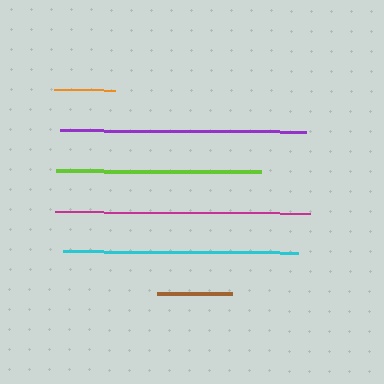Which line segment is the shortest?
The orange line is the shortest at approximately 61 pixels.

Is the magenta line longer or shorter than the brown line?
The magenta line is longer than the brown line.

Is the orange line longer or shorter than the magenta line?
The magenta line is longer than the orange line.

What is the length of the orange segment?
The orange segment is approximately 61 pixels long.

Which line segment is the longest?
The magenta line is the longest at approximately 254 pixels.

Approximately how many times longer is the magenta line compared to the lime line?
The magenta line is approximately 1.2 times the length of the lime line.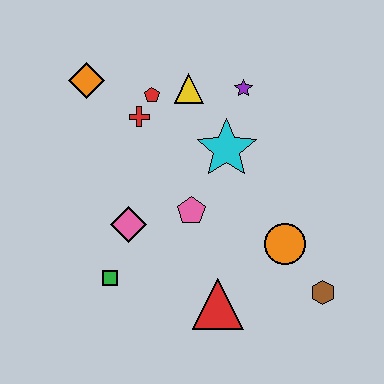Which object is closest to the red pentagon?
The red cross is closest to the red pentagon.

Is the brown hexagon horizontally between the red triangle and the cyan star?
No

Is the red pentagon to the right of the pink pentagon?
No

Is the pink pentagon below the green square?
No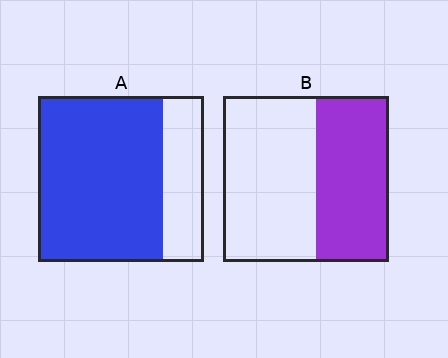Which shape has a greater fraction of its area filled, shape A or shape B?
Shape A.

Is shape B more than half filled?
No.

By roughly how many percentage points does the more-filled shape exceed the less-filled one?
By roughly 30 percentage points (A over B).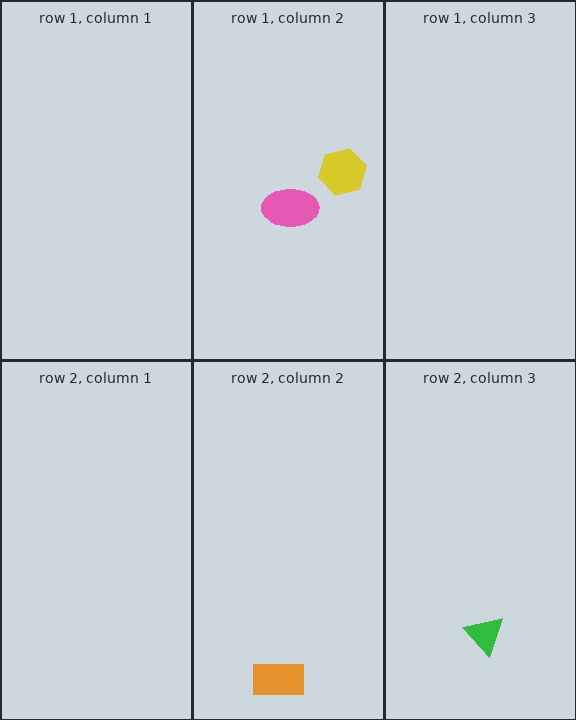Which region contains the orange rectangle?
The row 2, column 2 region.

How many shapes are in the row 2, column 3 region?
1.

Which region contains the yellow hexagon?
The row 1, column 2 region.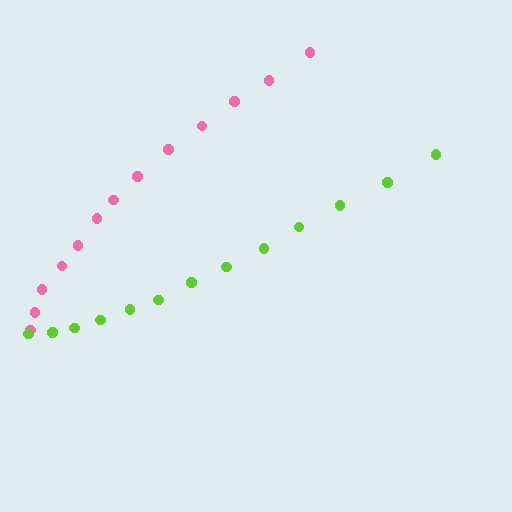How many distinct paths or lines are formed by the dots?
There are 2 distinct paths.